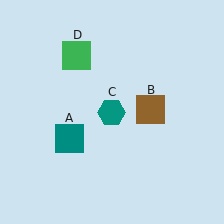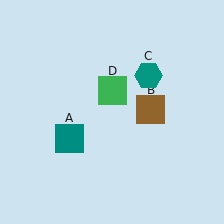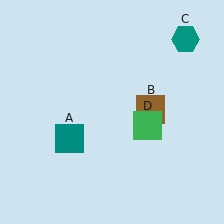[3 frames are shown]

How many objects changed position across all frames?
2 objects changed position: teal hexagon (object C), green square (object D).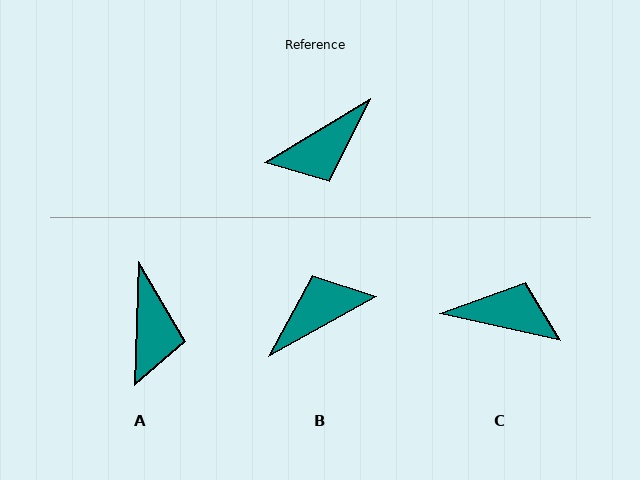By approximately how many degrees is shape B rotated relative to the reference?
Approximately 178 degrees counter-clockwise.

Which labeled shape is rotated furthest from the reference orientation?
B, about 178 degrees away.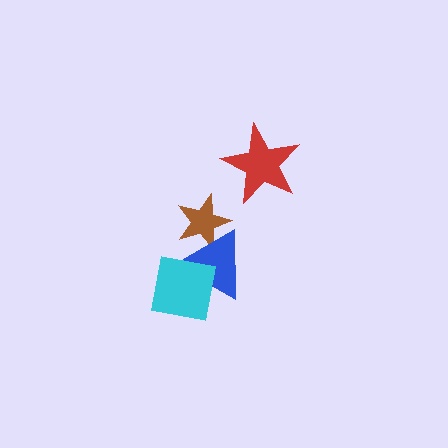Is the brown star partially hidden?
Yes, it is partially covered by another shape.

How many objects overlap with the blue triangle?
2 objects overlap with the blue triangle.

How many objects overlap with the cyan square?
1 object overlaps with the cyan square.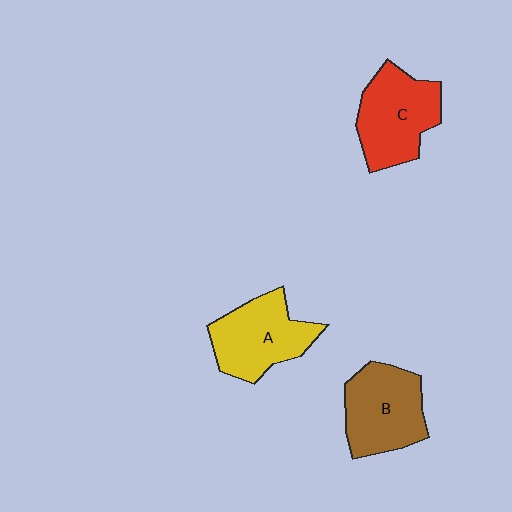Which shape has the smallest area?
Shape A (yellow).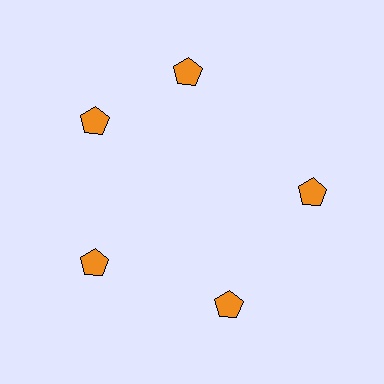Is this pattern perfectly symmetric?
No. The 5 orange pentagons are arranged in a ring, but one element near the 1 o'clock position is rotated out of alignment along the ring, breaking the 5-fold rotational symmetry.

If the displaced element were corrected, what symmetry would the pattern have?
It would have 5-fold rotational symmetry — the pattern would map onto itself every 72 degrees.